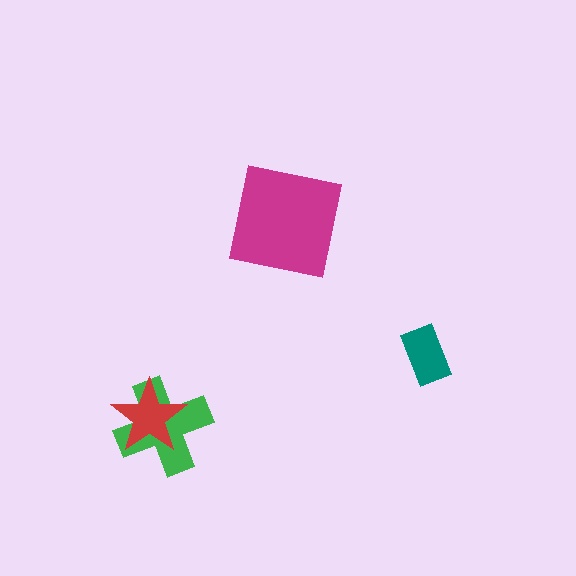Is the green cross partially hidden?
Yes, it is partially covered by another shape.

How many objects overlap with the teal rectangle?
0 objects overlap with the teal rectangle.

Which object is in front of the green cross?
The red star is in front of the green cross.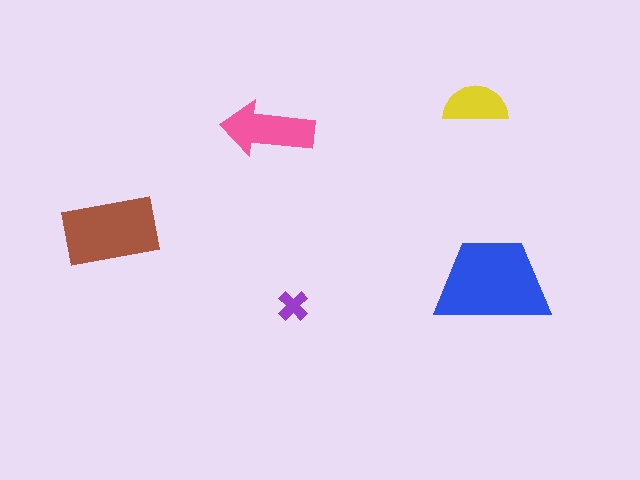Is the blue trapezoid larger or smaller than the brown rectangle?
Larger.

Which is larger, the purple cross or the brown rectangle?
The brown rectangle.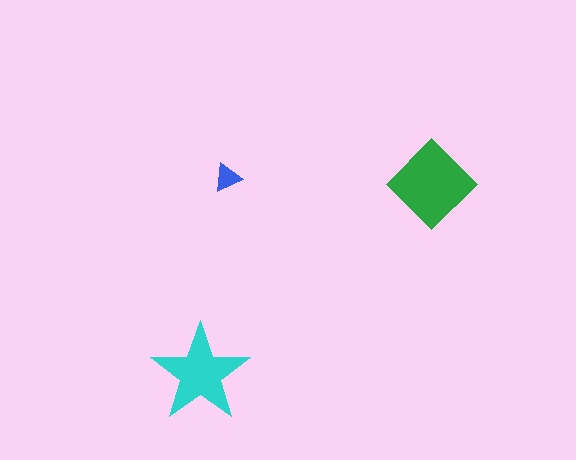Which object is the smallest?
The blue triangle.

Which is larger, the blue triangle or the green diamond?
The green diamond.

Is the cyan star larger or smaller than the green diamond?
Smaller.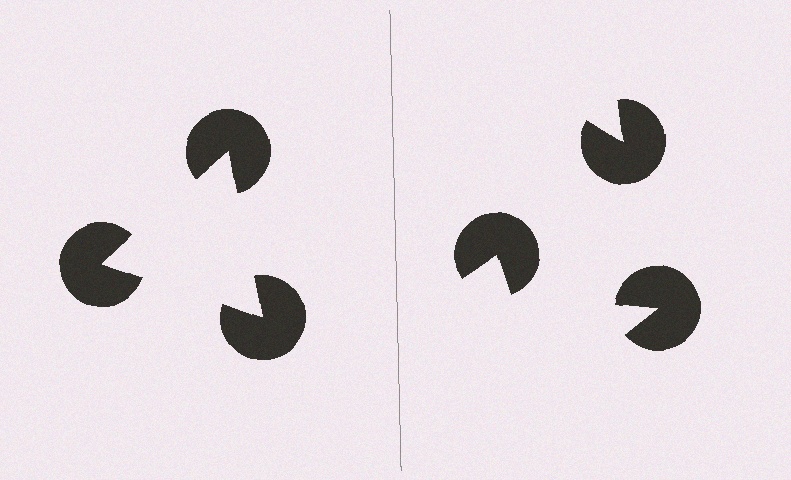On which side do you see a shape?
An illusory triangle appears on the left side. On the right side the wedge cuts are rotated, so no coherent shape forms.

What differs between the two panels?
The pac-man discs are positioned identically on both sides; only the wedge orientations differ. On the left they align to a triangle; on the right they are misaligned.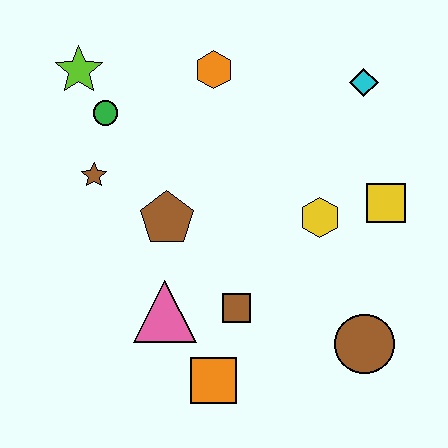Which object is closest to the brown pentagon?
The brown star is closest to the brown pentagon.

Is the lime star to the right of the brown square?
No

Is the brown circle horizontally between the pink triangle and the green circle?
No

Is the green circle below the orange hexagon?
Yes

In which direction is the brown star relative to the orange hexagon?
The brown star is to the left of the orange hexagon.